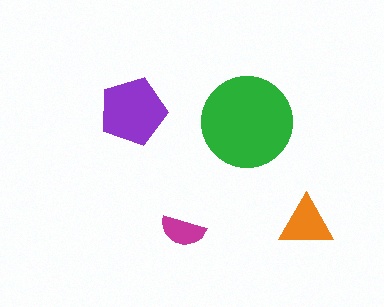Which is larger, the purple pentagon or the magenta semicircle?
The purple pentagon.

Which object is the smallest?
The magenta semicircle.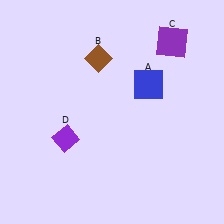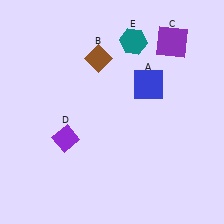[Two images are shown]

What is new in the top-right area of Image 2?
A teal hexagon (E) was added in the top-right area of Image 2.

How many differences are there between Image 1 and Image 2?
There is 1 difference between the two images.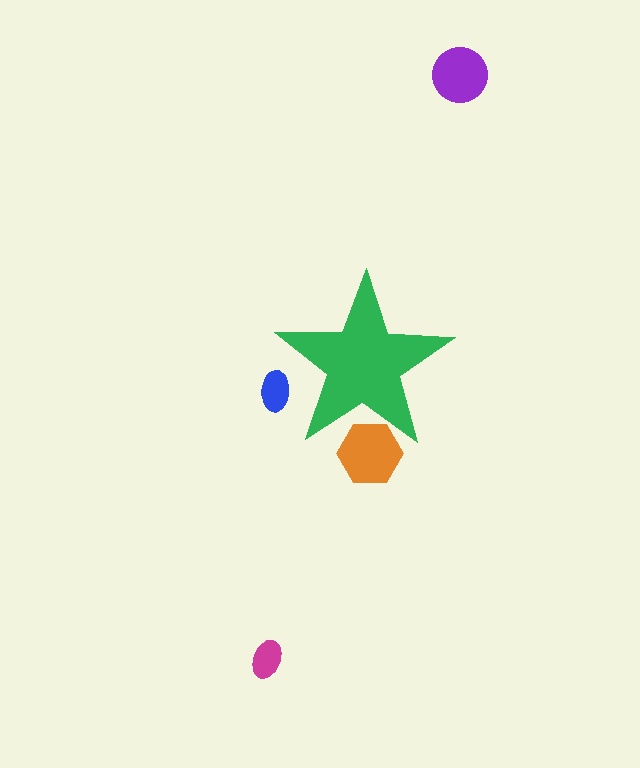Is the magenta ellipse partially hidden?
No, the magenta ellipse is fully visible.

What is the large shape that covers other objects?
A green star.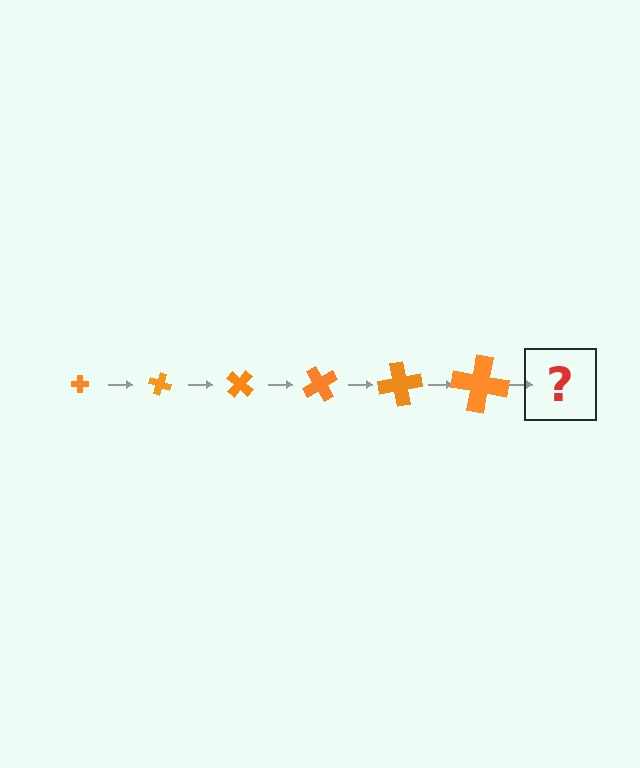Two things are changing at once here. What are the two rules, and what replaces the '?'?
The two rules are that the cross grows larger each step and it rotates 20 degrees each step. The '?' should be a cross, larger than the previous one and rotated 120 degrees from the start.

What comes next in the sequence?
The next element should be a cross, larger than the previous one and rotated 120 degrees from the start.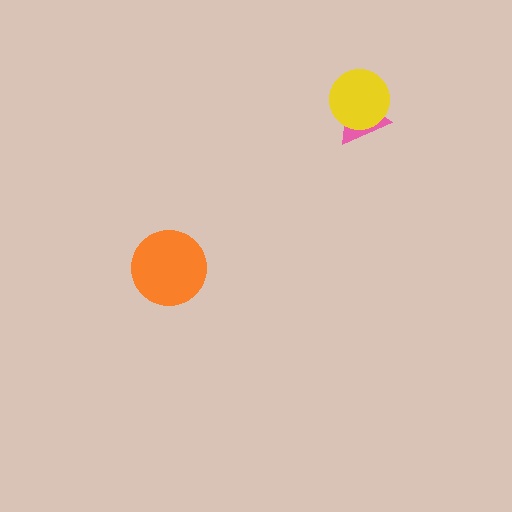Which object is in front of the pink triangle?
The yellow circle is in front of the pink triangle.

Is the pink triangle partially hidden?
Yes, it is partially covered by another shape.